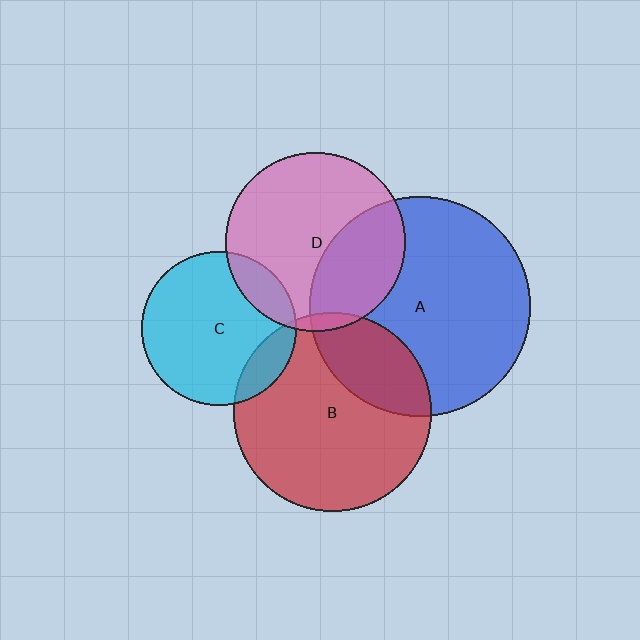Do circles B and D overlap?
Yes.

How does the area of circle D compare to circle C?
Approximately 1.4 times.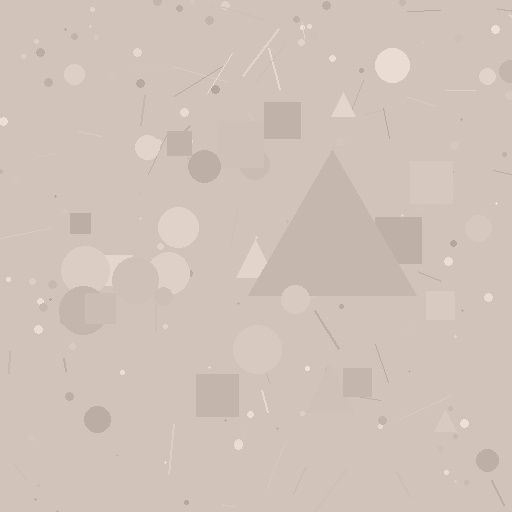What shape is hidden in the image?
A triangle is hidden in the image.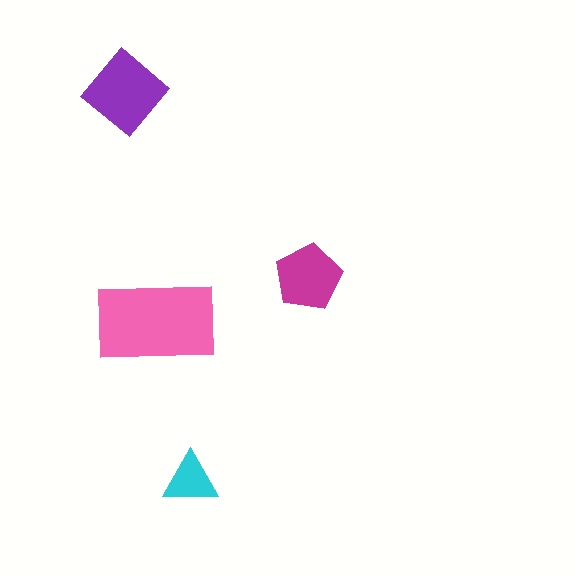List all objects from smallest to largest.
The cyan triangle, the magenta pentagon, the purple diamond, the pink rectangle.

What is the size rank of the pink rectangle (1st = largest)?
1st.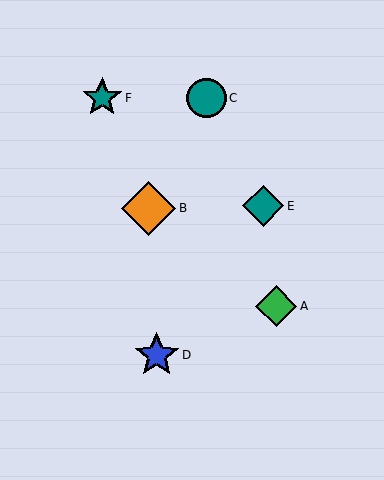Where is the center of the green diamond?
The center of the green diamond is at (276, 306).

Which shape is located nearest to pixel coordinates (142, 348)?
The blue star (labeled D) at (157, 355) is nearest to that location.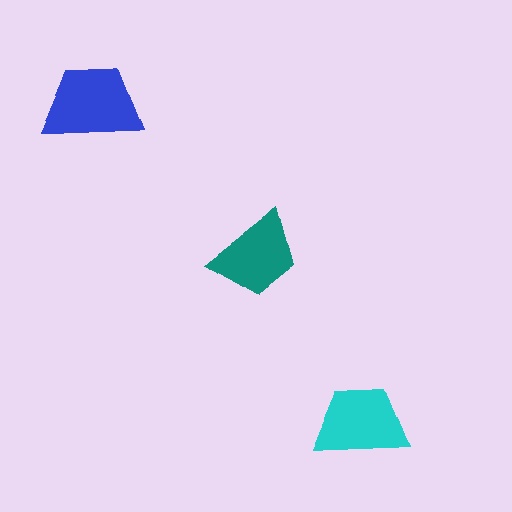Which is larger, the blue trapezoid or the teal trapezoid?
The blue one.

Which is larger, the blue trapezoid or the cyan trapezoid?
The blue one.